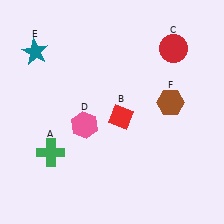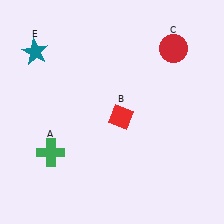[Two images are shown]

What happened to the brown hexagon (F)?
The brown hexagon (F) was removed in Image 2. It was in the top-right area of Image 1.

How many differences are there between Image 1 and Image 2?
There are 2 differences between the two images.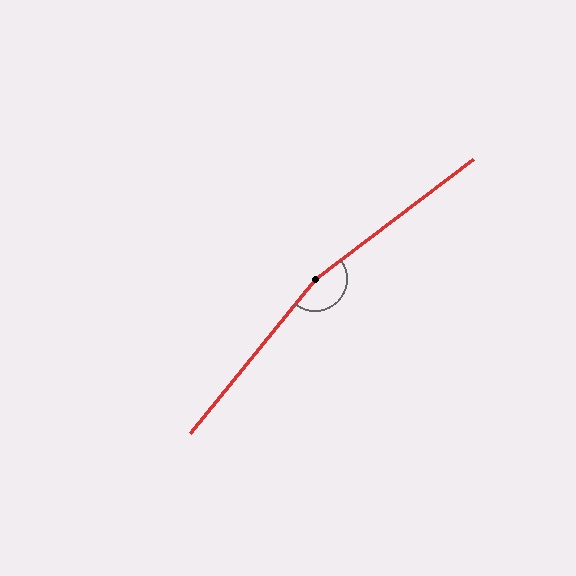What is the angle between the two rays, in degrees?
Approximately 166 degrees.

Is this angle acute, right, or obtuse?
It is obtuse.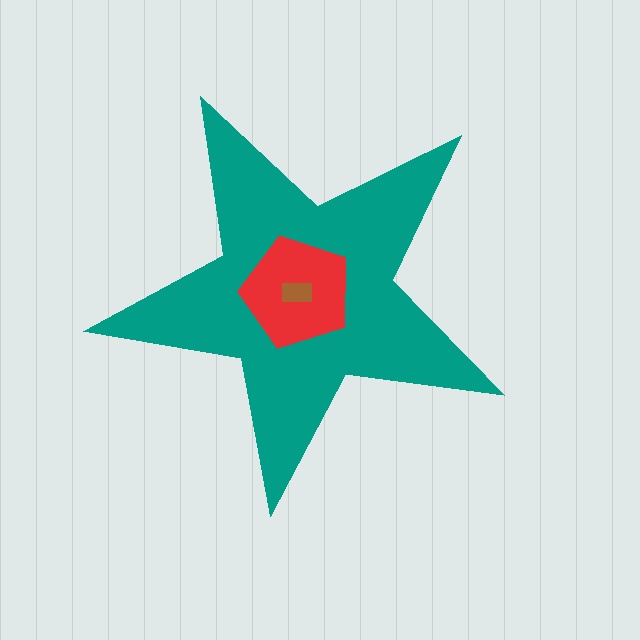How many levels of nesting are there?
3.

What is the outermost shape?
The teal star.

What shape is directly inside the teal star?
The red pentagon.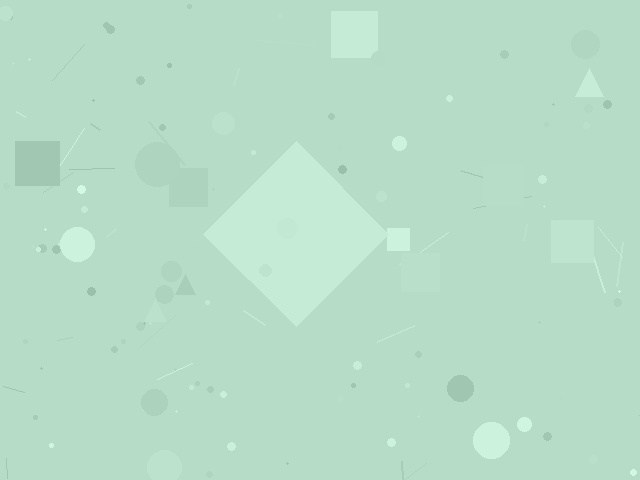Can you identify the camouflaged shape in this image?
The camouflaged shape is a diamond.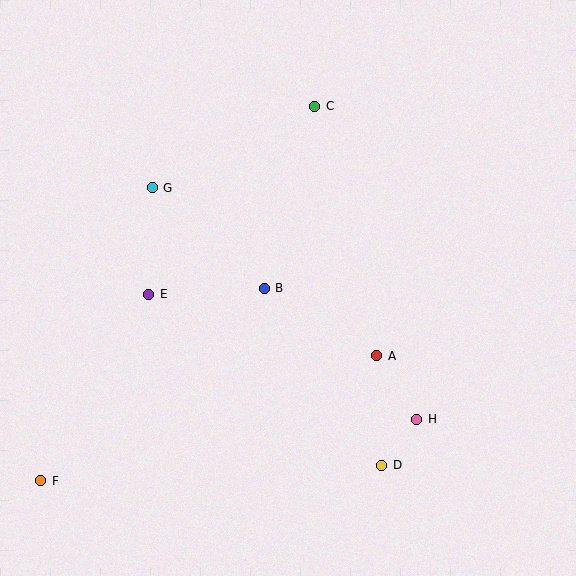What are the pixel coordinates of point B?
Point B is at (264, 288).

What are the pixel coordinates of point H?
Point H is at (417, 419).